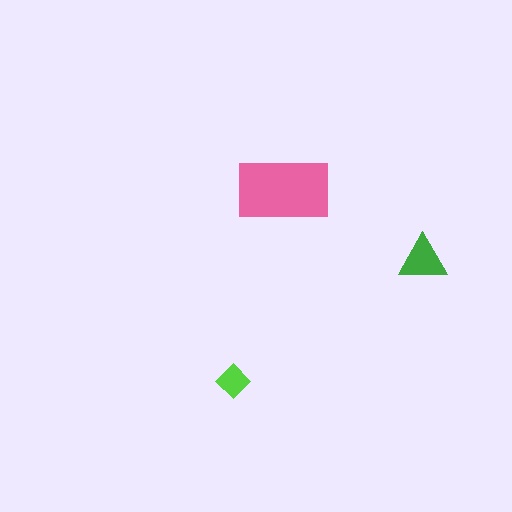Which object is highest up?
The pink rectangle is topmost.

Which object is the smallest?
The lime diamond.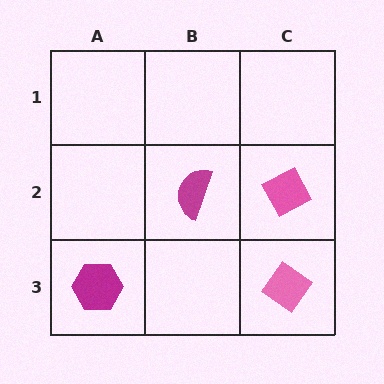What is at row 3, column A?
A magenta hexagon.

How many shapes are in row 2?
2 shapes.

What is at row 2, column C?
A pink diamond.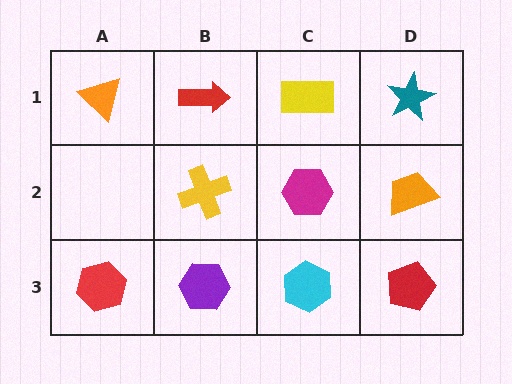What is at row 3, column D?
A red pentagon.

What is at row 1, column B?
A red arrow.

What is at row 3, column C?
A cyan hexagon.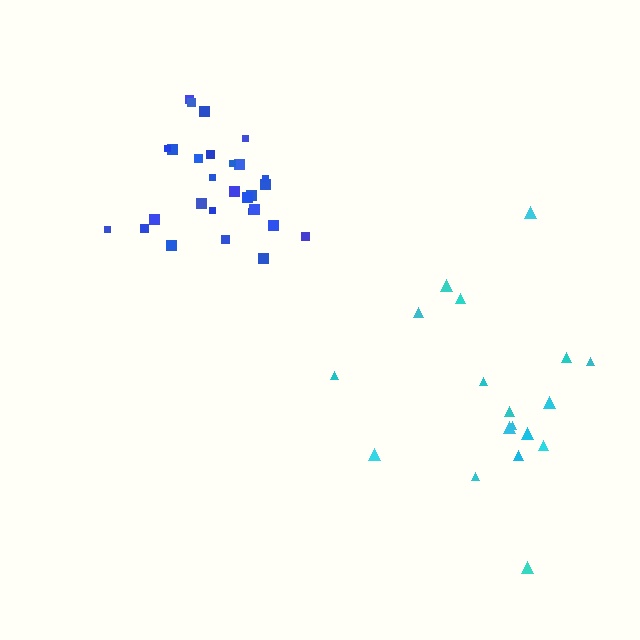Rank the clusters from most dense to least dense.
blue, cyan.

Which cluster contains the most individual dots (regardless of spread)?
Blue (28).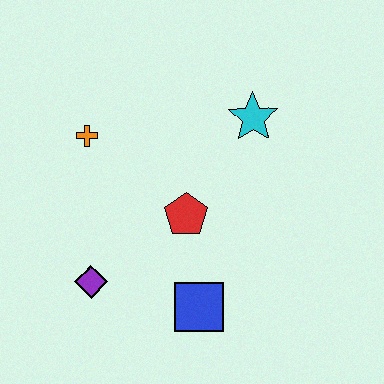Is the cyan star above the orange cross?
Yes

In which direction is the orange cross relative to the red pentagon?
The orange cross is to the left of the red pentagon.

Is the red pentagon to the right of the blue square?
No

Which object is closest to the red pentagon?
The blue square is closest to the red pentagon.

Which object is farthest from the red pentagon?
The orange cross is farthest from the red pentagon.